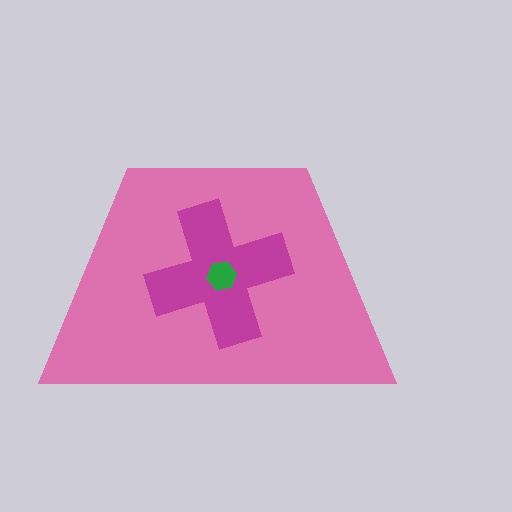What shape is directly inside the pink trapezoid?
The magenta cross.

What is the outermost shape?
The pink trapezoid.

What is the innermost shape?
The green hexagon.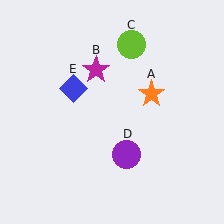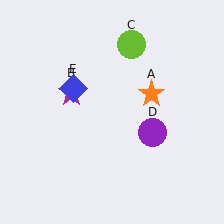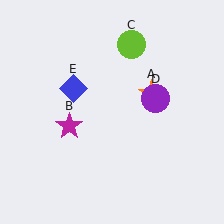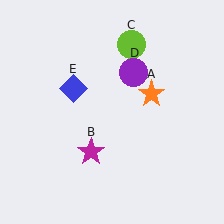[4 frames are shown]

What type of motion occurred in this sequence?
The magenta star (object B), purple circle (object D) rotated counterclockwise around the center of the scene.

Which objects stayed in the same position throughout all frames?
Orange star (object A) and lime circle (object C) and blue diamond (object E) remained stationary.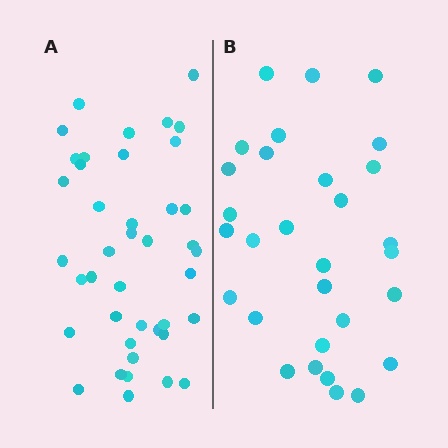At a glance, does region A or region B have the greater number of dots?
Region A (the left region) has more dots.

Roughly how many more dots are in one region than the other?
Region A has roughly 12 or so more dots than region B.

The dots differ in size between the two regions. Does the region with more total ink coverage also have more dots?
No. Region B has more total ink coverage because its dots are larger, but region A actually contains more individual dots. Total area can be misleading — the number of items is what matters here.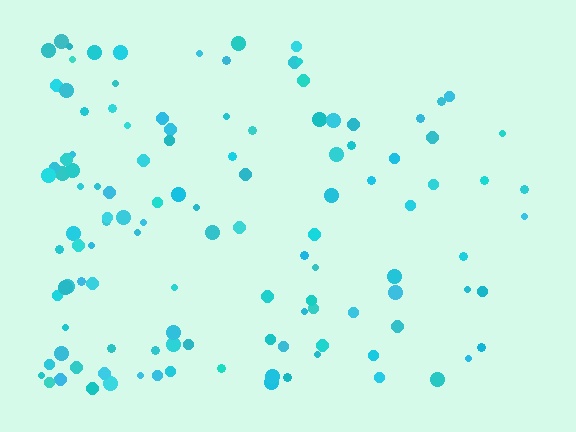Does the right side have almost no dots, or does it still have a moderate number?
Still a moderate number, just noticeably fewer than the left.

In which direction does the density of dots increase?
From right to left, with the left side densest.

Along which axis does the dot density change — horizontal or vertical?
Horizontal.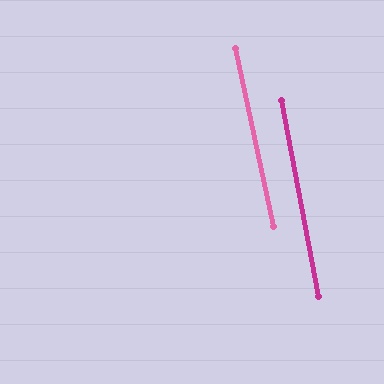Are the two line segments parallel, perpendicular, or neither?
Parallel — their directions differ by only 1.1°.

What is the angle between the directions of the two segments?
Approximately 1 degree.